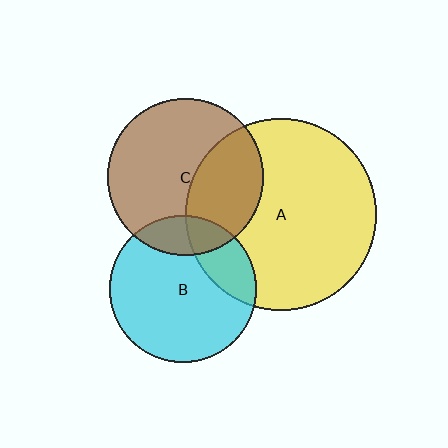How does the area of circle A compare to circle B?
Approximately 1.7 times.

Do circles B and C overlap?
Yes.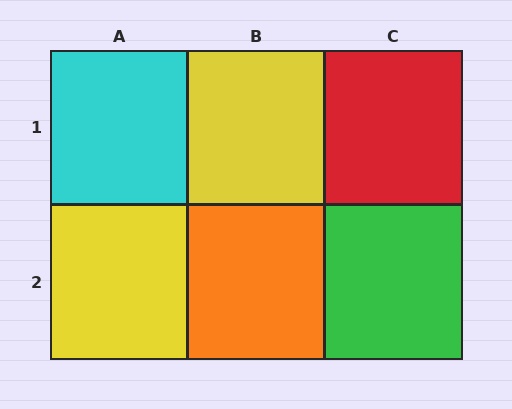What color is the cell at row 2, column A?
Yellow.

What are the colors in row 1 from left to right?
Cyan, yellow, red.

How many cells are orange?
1 cell is orange.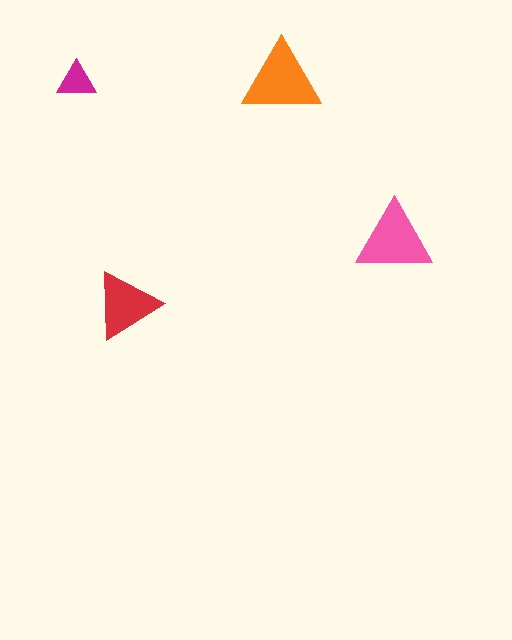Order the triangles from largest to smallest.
the orange one, the pink one, the red one, the magenta one.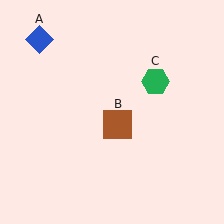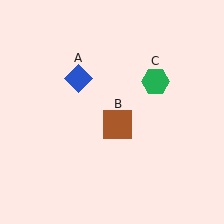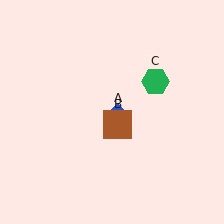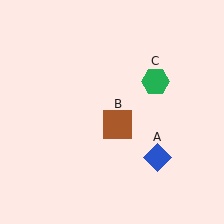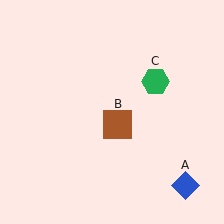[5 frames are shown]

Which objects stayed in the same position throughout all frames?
Brown square (object B) and green hexagon (object C) remained stationary.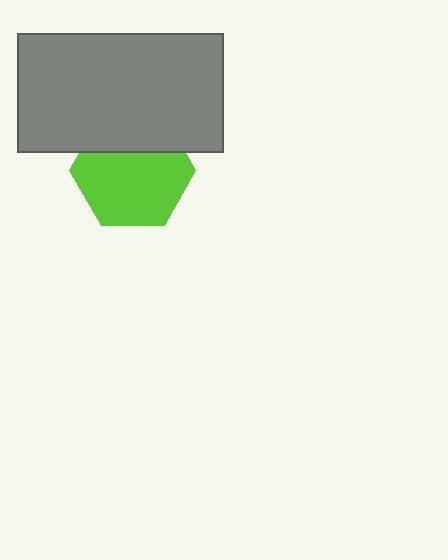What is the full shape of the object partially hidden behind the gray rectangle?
The partially hidden object is a lime hexagon.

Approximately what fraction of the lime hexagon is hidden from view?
Roughly 31% of the lime hexagon is hidden behind the gray rectangle.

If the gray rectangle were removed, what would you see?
You would see the complete lime hexagon.